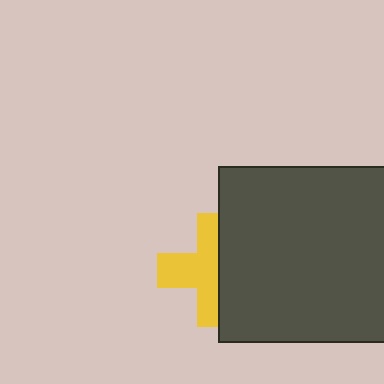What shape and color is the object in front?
The object in front is a dark gray square.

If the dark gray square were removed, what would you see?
You would see the complete yellow cross.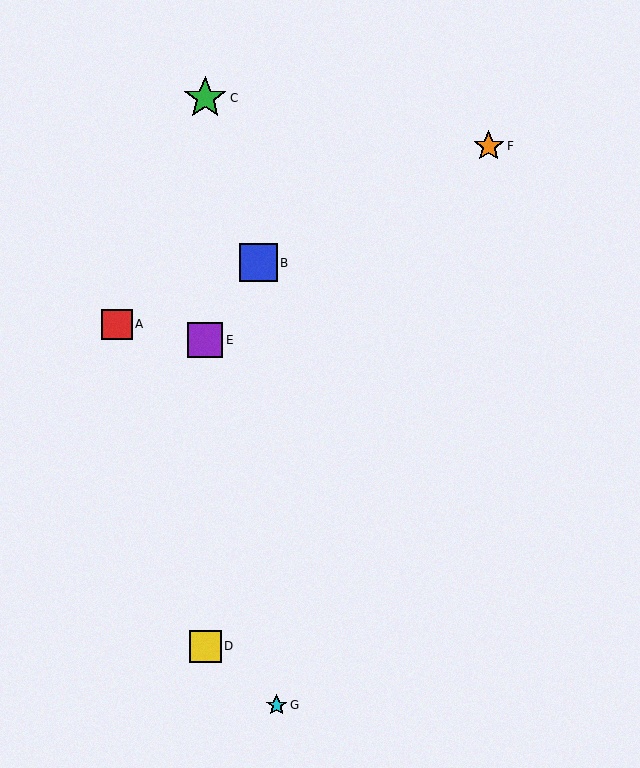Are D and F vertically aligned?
No, D is at x≈205 and F is at x≈489.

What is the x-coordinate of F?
Object F is at x≈489.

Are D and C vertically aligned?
Yes, both are at x≈205.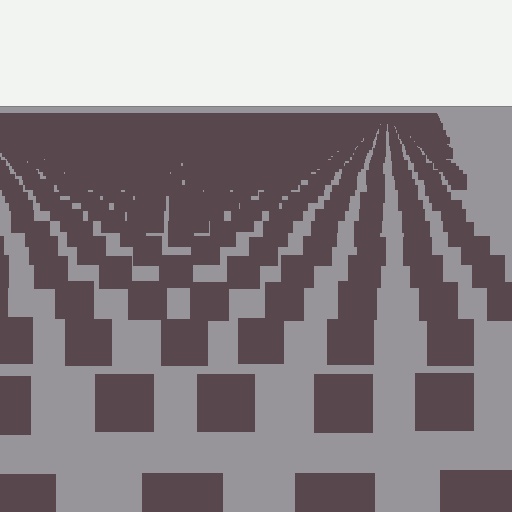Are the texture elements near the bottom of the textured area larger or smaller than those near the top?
Larger. Near the bottom, elements are closer to the viewer and appear at a bigger on-screen size.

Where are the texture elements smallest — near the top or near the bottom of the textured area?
Near the top.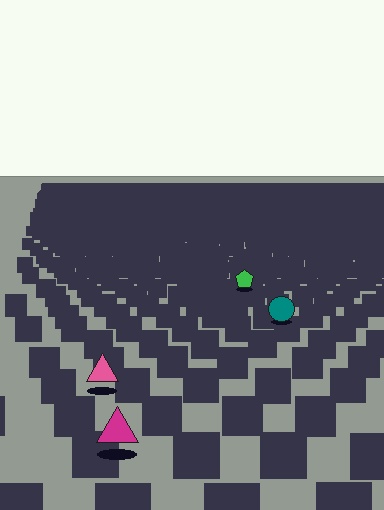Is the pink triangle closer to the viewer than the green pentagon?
Yes. The pink triangle is closer — you can tell from the texture gradient: the ground texture is coarser near it.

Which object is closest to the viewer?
The magenta triangle is closest. The texture marks near it are larger and more spread out.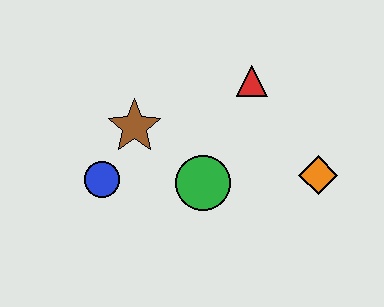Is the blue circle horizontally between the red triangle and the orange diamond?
No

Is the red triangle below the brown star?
No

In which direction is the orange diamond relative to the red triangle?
The orange diamond is below the red triangle.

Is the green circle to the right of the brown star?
Yes